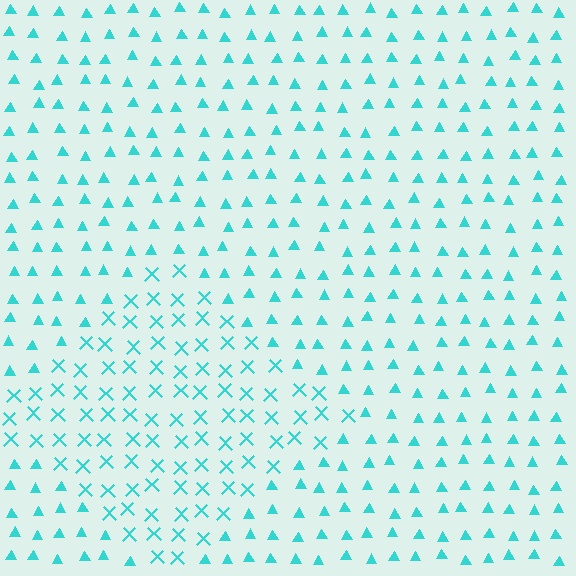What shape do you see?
I see a diamond.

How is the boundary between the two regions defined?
The boundary is defined by a change in element shape: X marks inside vs. triangles outside. All elements share the same color and spacing.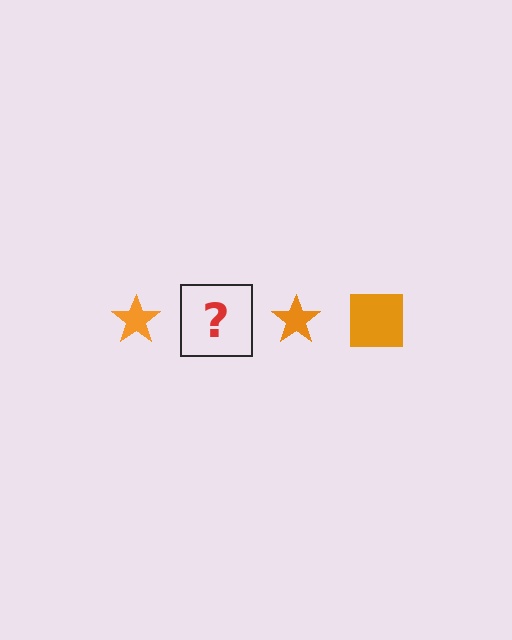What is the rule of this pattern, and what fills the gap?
The rule is that the pattern cycles through star, square shapes in orange. The gap should be filled with an orange square.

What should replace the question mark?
The question mark should be replaced with an orange square.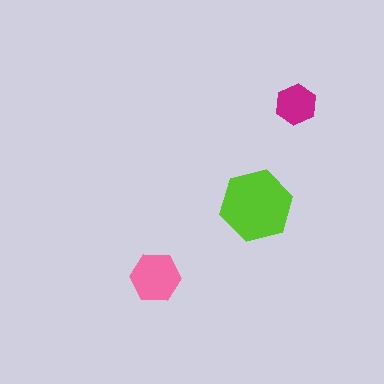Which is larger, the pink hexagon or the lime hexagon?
The lime one.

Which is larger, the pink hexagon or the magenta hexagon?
The pink one.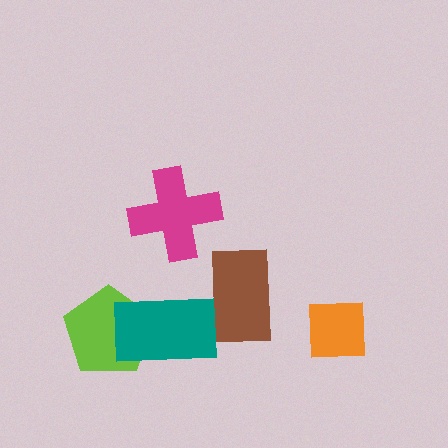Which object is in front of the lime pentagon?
The teal rectangle is in front of the lime pentagon.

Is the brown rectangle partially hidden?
Yes, it is partially covered by another shape.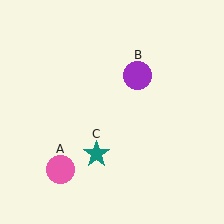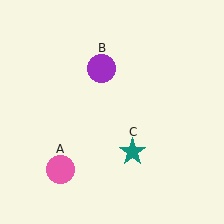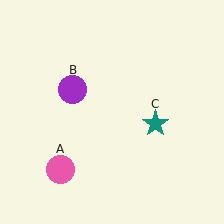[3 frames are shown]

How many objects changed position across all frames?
2 objects changed position: purple circle (object B), teal star (object C).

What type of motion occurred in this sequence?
The purple circle (object B), teal star (object C) rotated counterclockwise around the center of the scene.